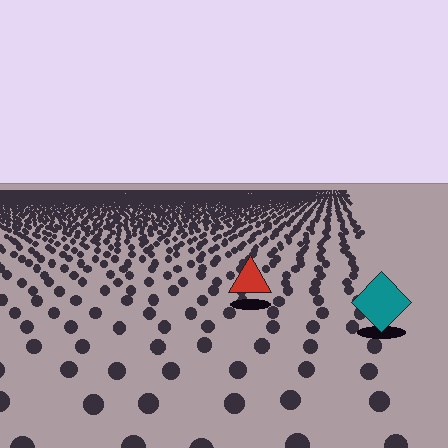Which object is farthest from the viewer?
The red triangle is farthest from the viewer. It appears smaller and the ground texture around it is denser.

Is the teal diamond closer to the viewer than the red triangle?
Yes. The teal diamond is closer — you can tell from the texture gradient: the ground texture is coarser near it.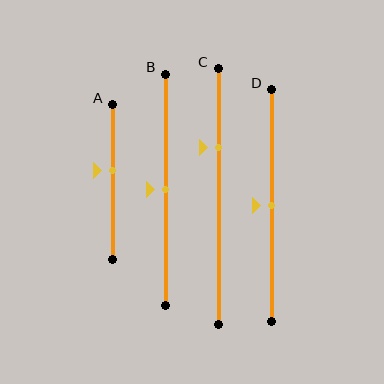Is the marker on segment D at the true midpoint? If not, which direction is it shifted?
Yes, the marker on segment D is at the true midpoint.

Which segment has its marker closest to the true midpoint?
Segment B has its marker closest to the true midpoint.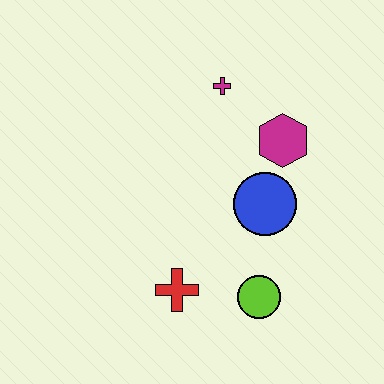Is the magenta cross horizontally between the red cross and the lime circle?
Yes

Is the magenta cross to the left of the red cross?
No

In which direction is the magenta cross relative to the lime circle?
The magenta cross is above the lime circle.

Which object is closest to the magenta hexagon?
The blue circle is closest to the magenta hexagon.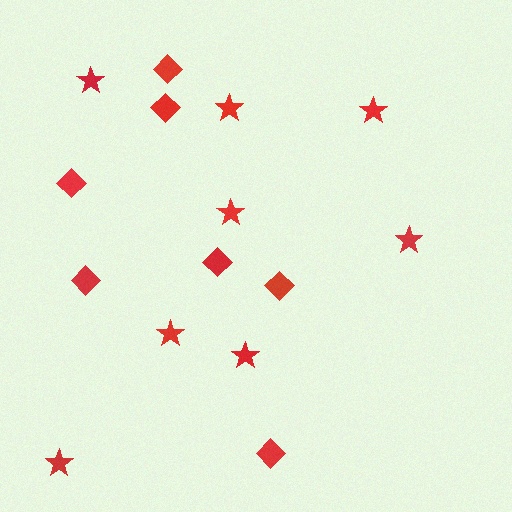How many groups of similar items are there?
There are 2 groups: one group of diamonds (7) and one group of stars (8).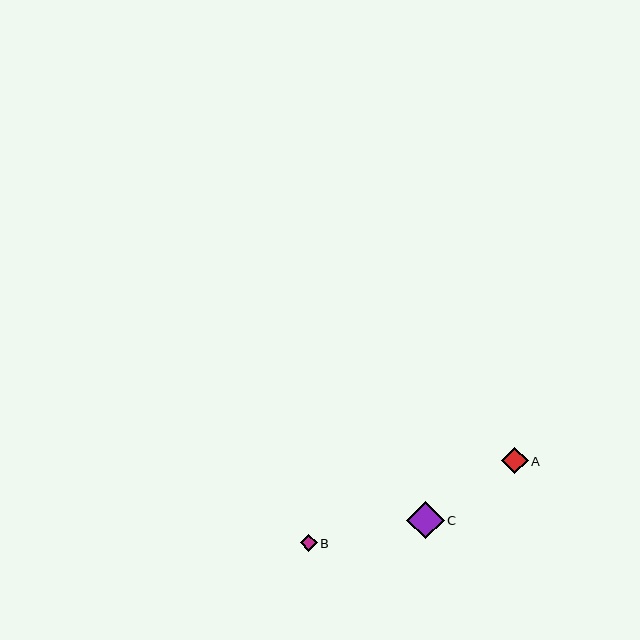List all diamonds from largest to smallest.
From largest to smallest: C, A, B.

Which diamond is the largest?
Diamond C is the largest with a size of approximately 38 pixels.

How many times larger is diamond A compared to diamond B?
Diamond A is approximately 1.6 times the size of diamond B.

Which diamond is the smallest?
Diamond B is the smallest with a size of approximately 17 pixels.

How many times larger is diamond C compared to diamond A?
Diamond C is approximately 1.4 times the size of diamond A.